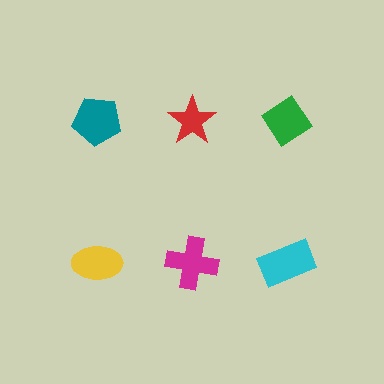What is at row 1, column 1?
A teal pentagon.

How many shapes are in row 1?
3 shapes.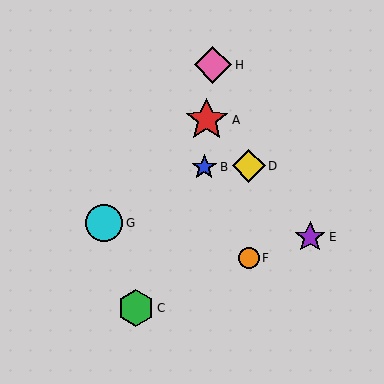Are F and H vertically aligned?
No, F is at x≈249 and H is at x≈213.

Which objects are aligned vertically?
Objects D, F are aligned vertically.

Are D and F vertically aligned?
Yes, both are at x≈249.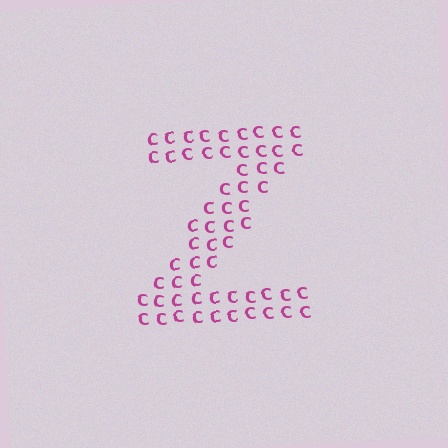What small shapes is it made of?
It is made of small letter C's.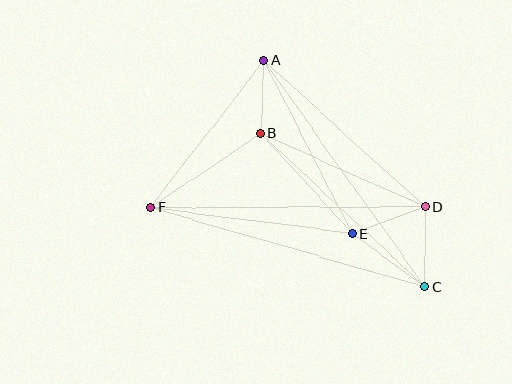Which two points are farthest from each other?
Points C and F are farthest from each other.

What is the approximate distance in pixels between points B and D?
The distance between B and D is approximately 181 pixels.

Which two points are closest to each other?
Points A and B are closest to each other.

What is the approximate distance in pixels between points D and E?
The distance between D and E is approximately 78 pixels.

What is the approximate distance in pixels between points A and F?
The distance between A and F is approximately 186 pixels.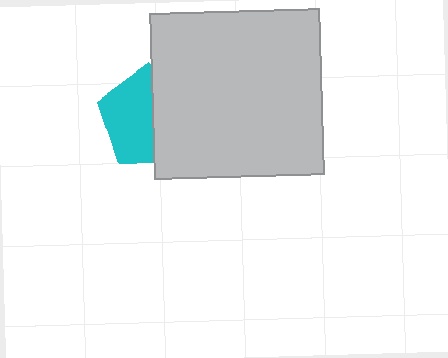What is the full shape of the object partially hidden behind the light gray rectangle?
The partially hidden object is a cyan pentagon.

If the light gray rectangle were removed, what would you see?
You would see the complete cyan pentagon.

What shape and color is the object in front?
The object in front is a light gray rectangle.